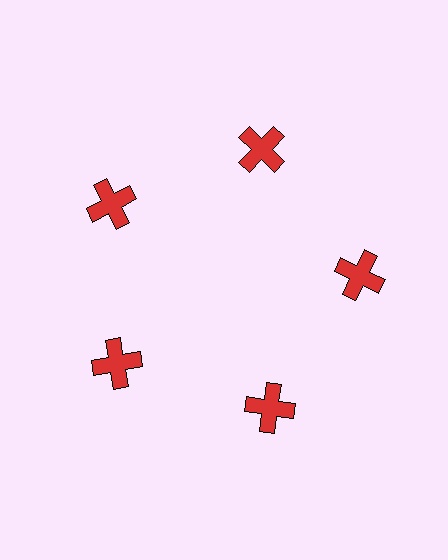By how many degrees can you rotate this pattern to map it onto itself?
The pattern maps onto itself every 72 degrees of rotation.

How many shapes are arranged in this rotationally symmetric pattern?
There are 5 shapes, arranged in 5 groups of 1.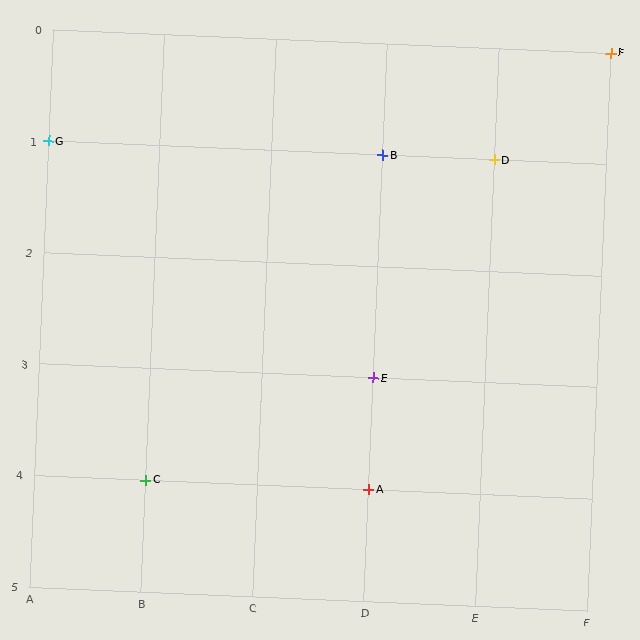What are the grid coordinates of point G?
Point G is at grid coordinates (A, 1).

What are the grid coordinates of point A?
Point A is at grid coordinates (D, 4).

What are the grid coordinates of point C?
Point C is at grid coordinates (B, 4).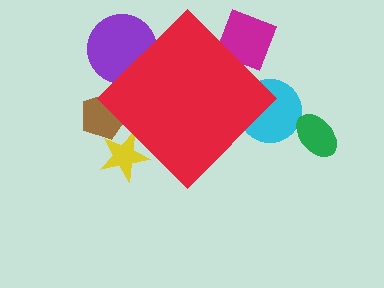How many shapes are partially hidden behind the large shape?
5 shapes are partially hidden.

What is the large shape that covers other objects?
A red diamond.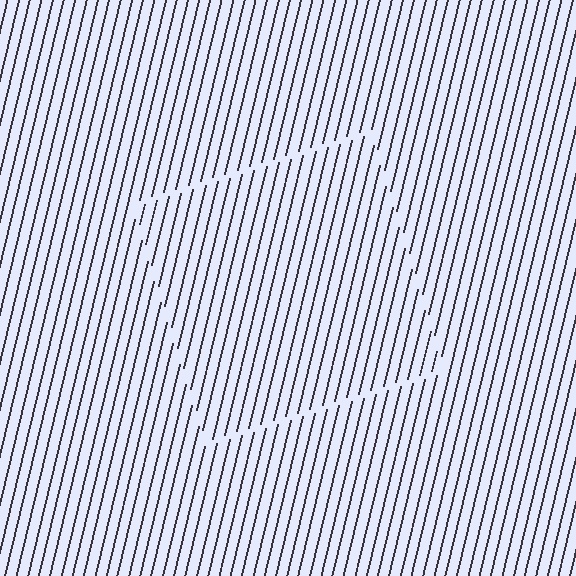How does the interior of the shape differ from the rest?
The interior of the shape contains the same grating, shifted by half a period — the contour is defined by the phase discontinuity where line-ends from the inner and outer gratings abut.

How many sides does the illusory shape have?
4 sides — the line-ends trace a square.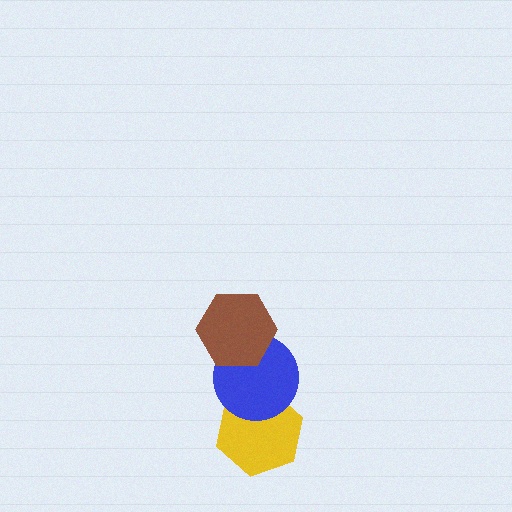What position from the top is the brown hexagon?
The brown hexagon is 1st from the top.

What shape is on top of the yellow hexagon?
The blue circle is on top of the yellow hexagon.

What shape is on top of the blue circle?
The brown hexagon is on top of the blue circle.